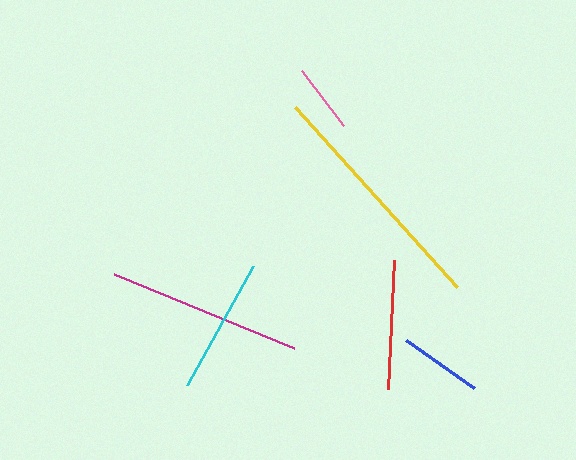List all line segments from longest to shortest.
From longest to shortest: yellow, magenta, cyan, red, blue, pink.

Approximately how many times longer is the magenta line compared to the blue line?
The magenta line is approximately 2.4 times the length of the blue line.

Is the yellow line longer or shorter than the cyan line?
The yellow line is longer than the cyan line.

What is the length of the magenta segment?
The magenta segment is approximately 195 pixels long.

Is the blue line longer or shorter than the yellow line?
The yellow line is longer than the blue line.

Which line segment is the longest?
The yellow line is the longest at approximately 242 pixels.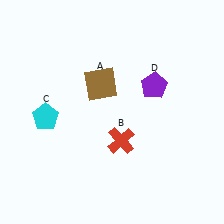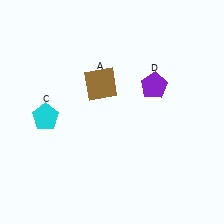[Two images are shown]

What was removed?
The red cross (B) was removed in Image 2.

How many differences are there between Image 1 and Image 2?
There is 1 difference between the two images.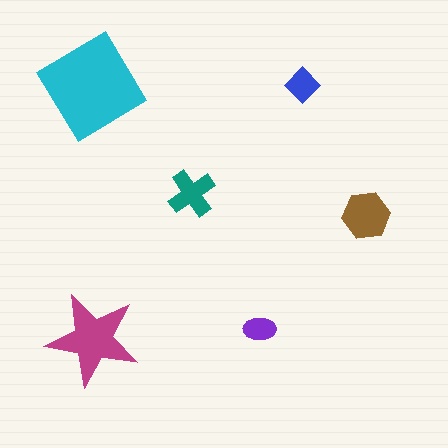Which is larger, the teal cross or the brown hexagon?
The brown hexagon.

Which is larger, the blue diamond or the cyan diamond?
The cyan diamond.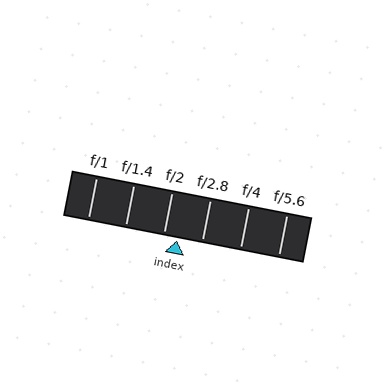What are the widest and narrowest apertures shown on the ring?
The widest aperture shown is f/1 and the narrowest is f/5.6.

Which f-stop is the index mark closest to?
The index mark is closest to f/2.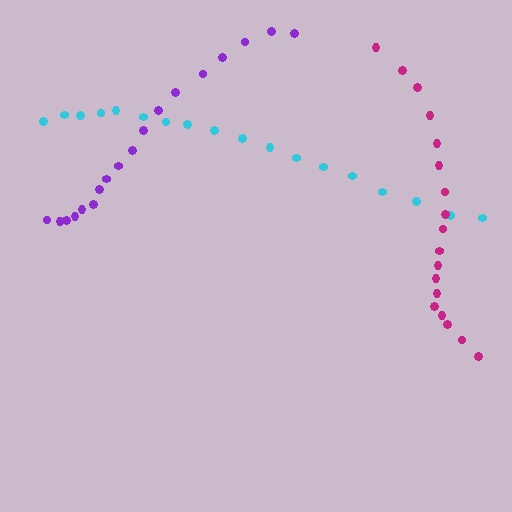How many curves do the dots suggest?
There are 3 distinct paths.